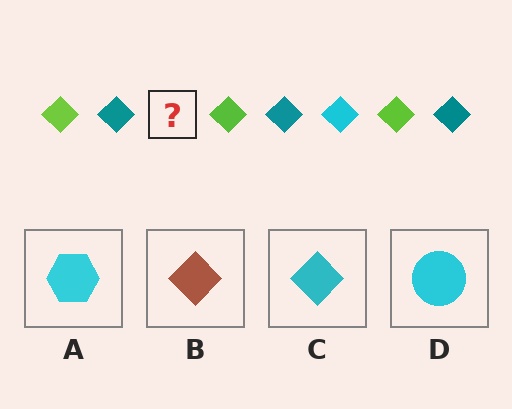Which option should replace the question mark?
Option C.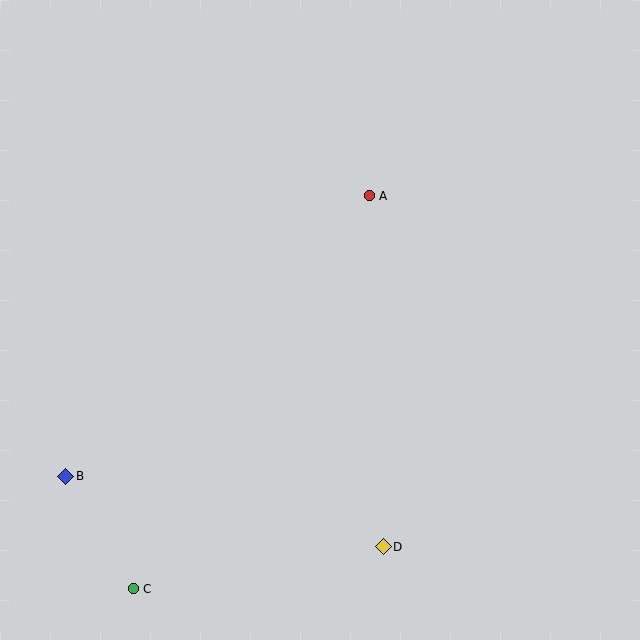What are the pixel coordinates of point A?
Point A is at (369, 196).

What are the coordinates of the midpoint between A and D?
The midpoint between A and D is at (376, 371).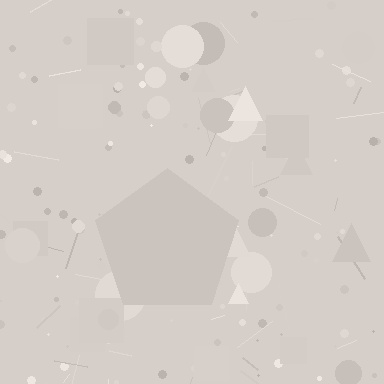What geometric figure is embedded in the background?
A pentagon is embedded in the background.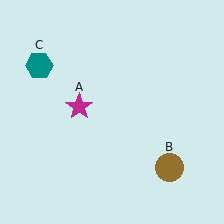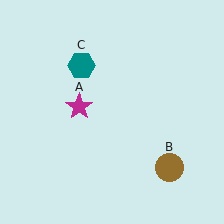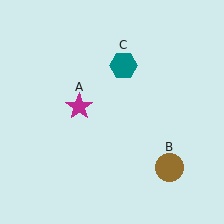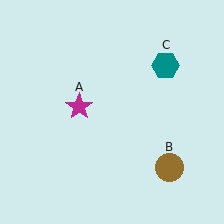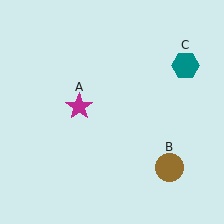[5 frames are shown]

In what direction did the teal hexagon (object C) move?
The teal hexagon (object C) moved right.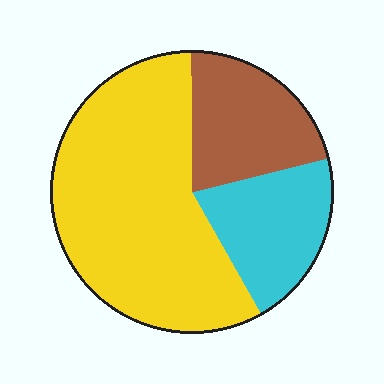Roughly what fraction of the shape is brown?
Brown takes up about one fifth (1/5) of the shape.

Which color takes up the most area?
Yellow, at roughly 60%.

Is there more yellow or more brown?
Yellow.